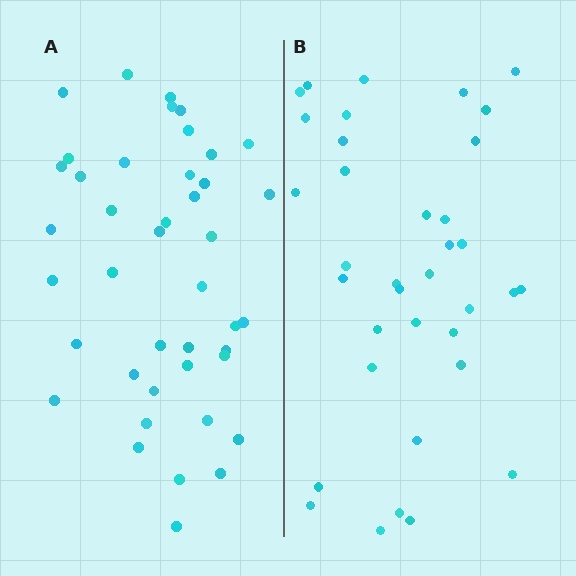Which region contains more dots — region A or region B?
Region A (the left region) has more dots.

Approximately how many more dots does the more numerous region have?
Region A has about 6 more dots than region B.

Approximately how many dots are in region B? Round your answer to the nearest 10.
About 40 dots. (The exact count is 36, which rounds to 40.)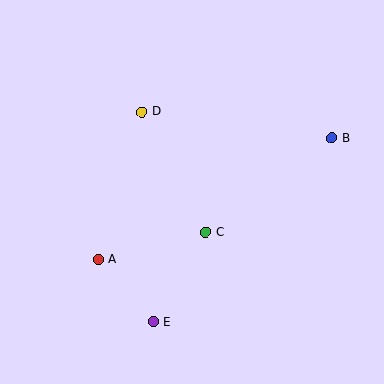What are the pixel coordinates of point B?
Point B is at (332, 138).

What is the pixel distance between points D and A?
The distance between D and A is 154 pixels.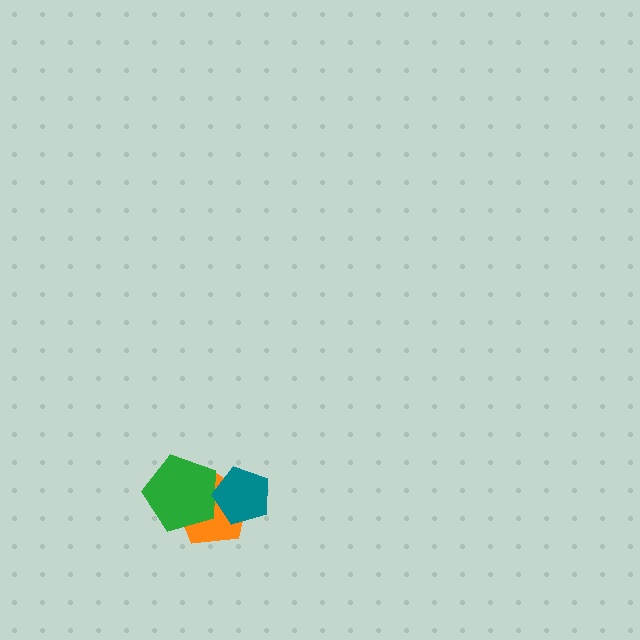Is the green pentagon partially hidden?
Yes, it is partially covered by another shape.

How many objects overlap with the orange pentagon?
2 objects overlap with the orange pentagon.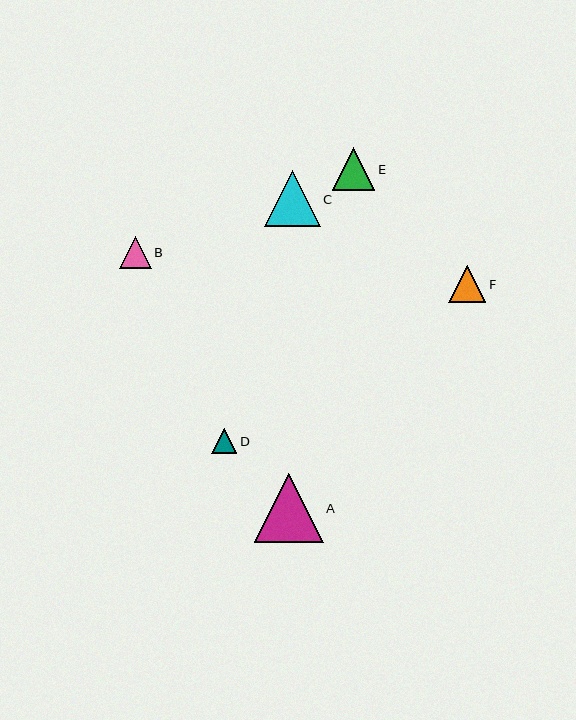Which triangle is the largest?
Triangle A is the largest with a size of approximately 69 pixels.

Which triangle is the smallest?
Triangle D is the smallest with a size of approximately 25 pixels.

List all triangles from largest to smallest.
From largest to smallest: A, C, E, F, B, D.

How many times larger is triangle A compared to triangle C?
Triangle A is approximately 1.2 times the size of triangle C.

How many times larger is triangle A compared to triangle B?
Triangle A is approximately 2.1 times the size of triangle B.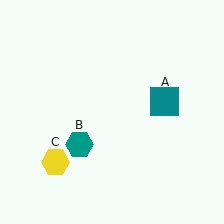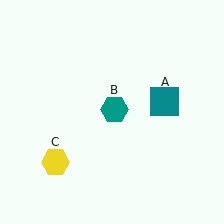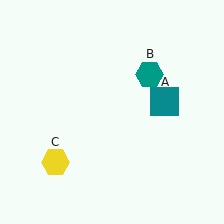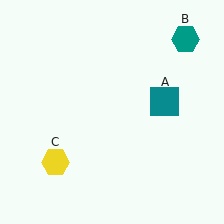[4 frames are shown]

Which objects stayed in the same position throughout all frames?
Teal square (object A) and yellow hexagon (object C) remained stationary.